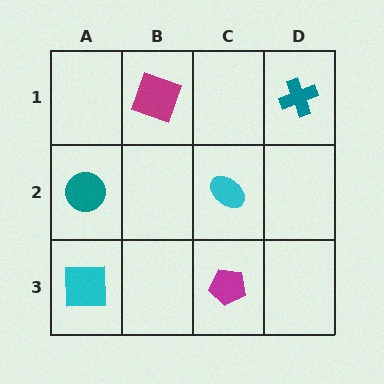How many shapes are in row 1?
2 shapes.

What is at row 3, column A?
A cyan square.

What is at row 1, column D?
A teal cross.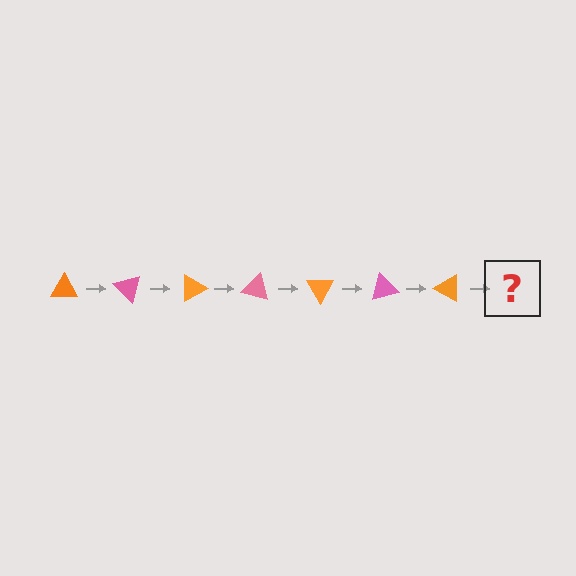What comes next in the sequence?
The next element should be a pink triangle, rotated 315 degrees from the start.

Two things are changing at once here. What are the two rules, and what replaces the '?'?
The two rules are that it rotates 45 degrees each step and the color cycles through orange and pink. The '?' should be a pink triangle, rotated 315 degrees from the start.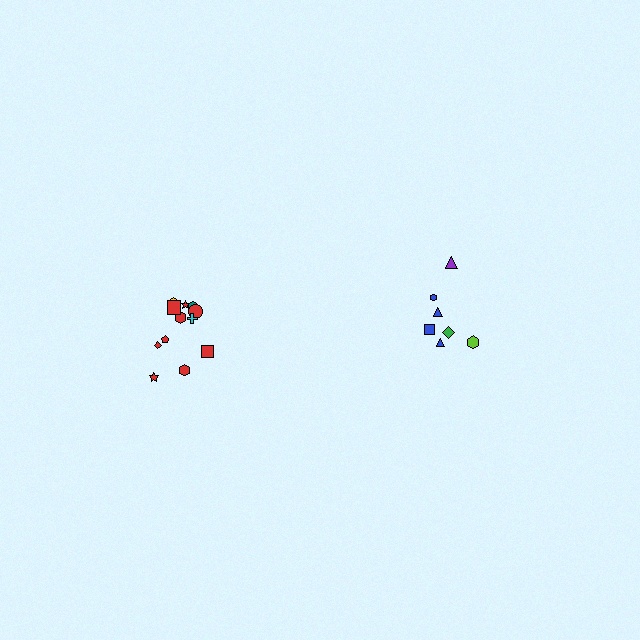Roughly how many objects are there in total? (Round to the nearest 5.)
Roughly 20 objects in total.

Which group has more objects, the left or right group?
The left group.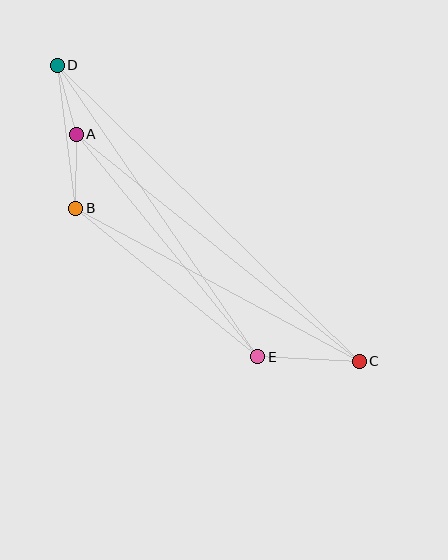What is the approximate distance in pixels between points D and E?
The distance between D and E is approximately 354 pixels.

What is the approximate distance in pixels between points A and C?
The distance between A and C is approximately 363 pixels.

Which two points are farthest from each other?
Points C and D are farthest from each other.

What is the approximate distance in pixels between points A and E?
The distance between A and E is approximately 287 pixels.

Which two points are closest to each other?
Points A and D are closest to each other.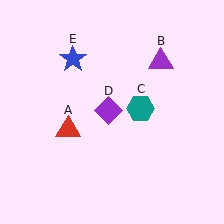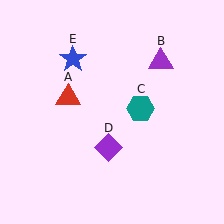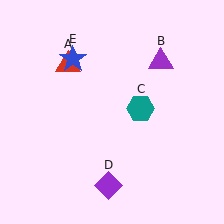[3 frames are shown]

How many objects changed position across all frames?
2 objects changed position: red triangle (object A), purple diamond (object D).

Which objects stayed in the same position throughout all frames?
Purple triangle (object B) and teal hexagon (object C) and blue star (object E) remained stationary.